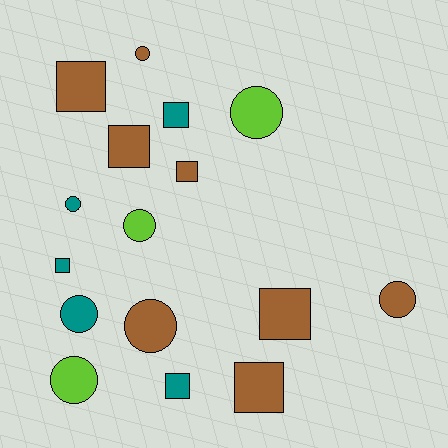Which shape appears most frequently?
Circle, with 8 objects.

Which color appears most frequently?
Brown, with 8 objects.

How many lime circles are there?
There are 3 lime circles.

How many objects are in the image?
There are 16 objects.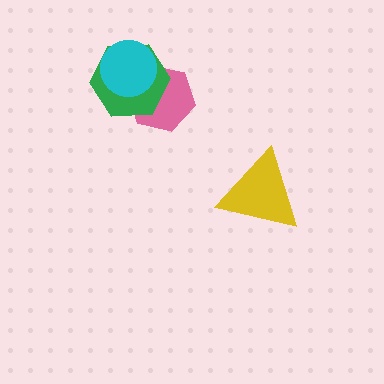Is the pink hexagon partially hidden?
Yes, it is partially covered by another shape.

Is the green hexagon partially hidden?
Yes, it is partially covered by another shape.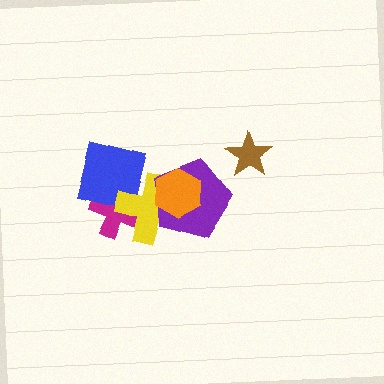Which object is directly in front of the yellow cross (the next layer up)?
The purple pentagon is directly in front of the yellow cross.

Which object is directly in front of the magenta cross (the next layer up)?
The blue square is directly in front of the magenta cross.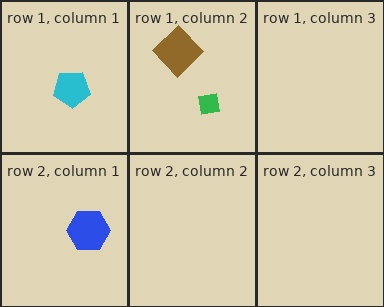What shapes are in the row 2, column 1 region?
The blue hexagon.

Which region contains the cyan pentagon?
The row 1, column 1 region.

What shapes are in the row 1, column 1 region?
The cyan pentagon.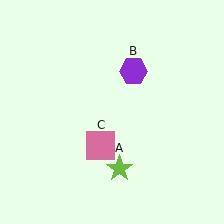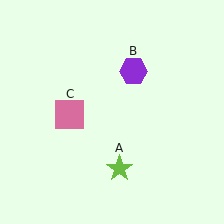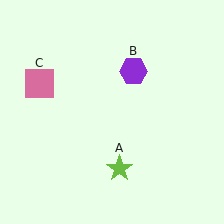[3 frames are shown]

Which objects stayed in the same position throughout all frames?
Lime star (object A) and purple hexagon (object B) remained stationary.